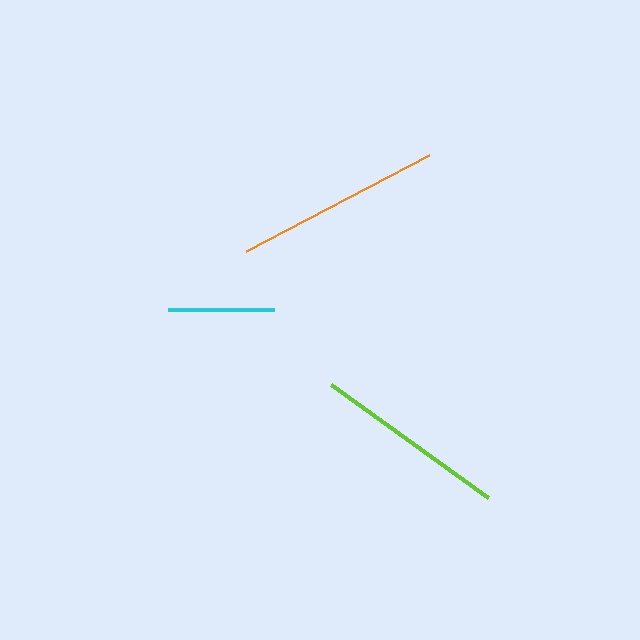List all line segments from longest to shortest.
From longest to shortest: orange, lime, cyan.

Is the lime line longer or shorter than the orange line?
The orange line is longer than the lime line.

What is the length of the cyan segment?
The cyan segment is approximately 106 pixels long.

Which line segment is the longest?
The orange line is the longest at approximately 207 pixels.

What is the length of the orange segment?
The orange segment is approximately 207 pixels long.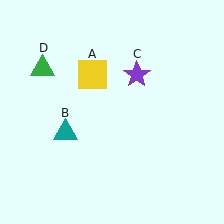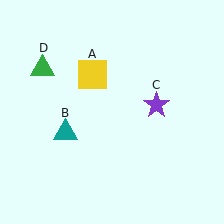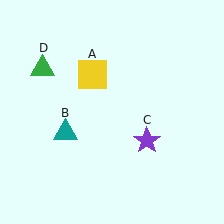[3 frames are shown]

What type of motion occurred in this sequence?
The purple star (object C) rotated clockwise around the center of the scene.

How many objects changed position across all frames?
1 object changed position: purple star (object C).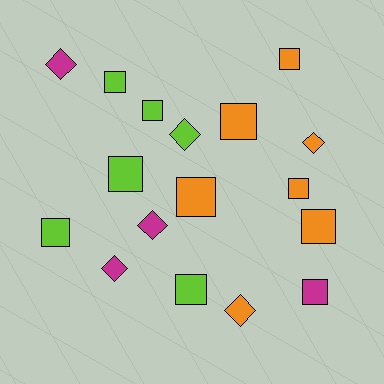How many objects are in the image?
There are 17 objects.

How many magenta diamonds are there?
There are 3 magenta diamonds.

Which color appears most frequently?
Orange, with 7 objects.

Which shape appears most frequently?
Square, with 11 objects.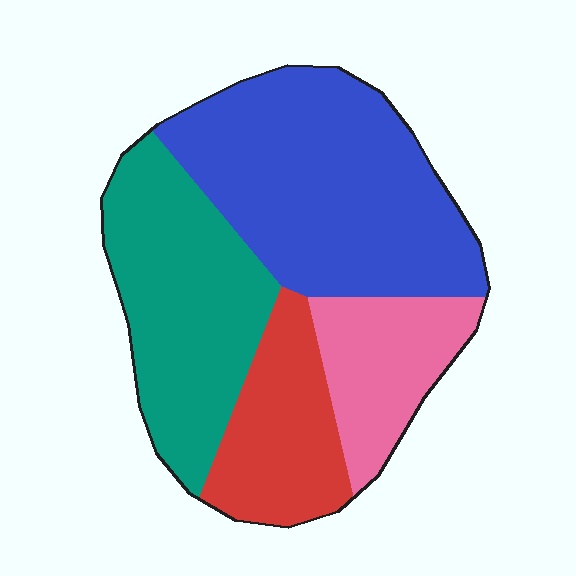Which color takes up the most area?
Blue, at roughly 40%.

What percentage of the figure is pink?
Pink takes up less than a sixth of the figure.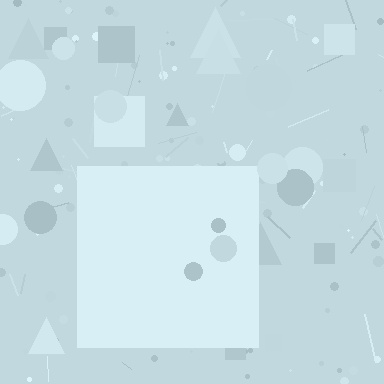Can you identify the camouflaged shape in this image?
The camouflaged shape is a square.